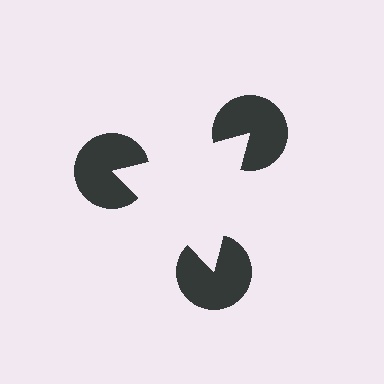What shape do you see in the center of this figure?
An illusory triangle — its edges are inferred from the aligned wedge cuts in the pac-man discs, not physically drawn.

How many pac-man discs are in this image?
There are 3 — one at each vertex of the illusory triangle.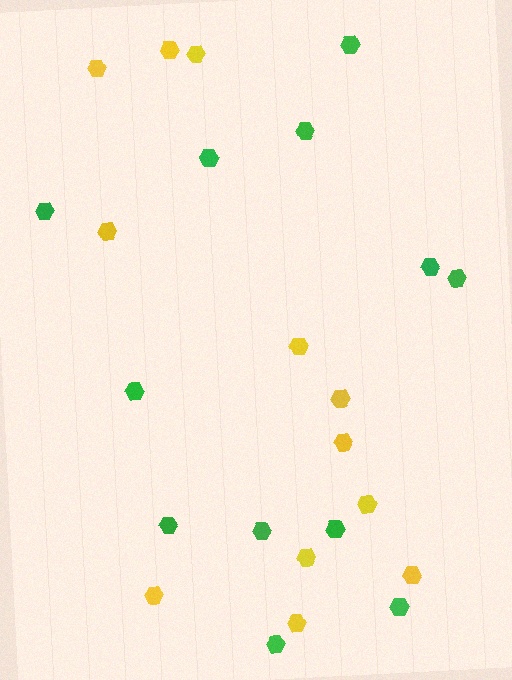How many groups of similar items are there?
There are 2 groups: one group of yellow hexagons (12) and one group of green hexagons (12).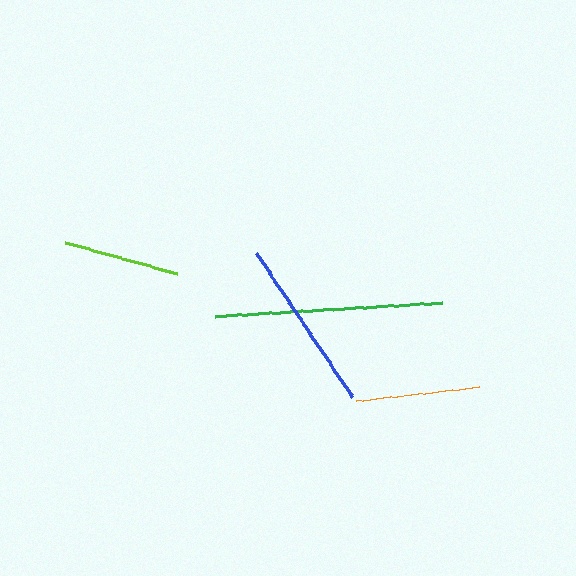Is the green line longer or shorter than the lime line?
The green line is longer than the lime line.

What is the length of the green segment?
The green segment is approximately 227 pixels long.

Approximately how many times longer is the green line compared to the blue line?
The green line is approximately 1.3 times the length of the blue line.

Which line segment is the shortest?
The lime line is the shortest at approximately 116 pixels.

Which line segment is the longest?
The green line is the longest at approximately 227 pixels.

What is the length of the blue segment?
The blue segment is approximately 173 pixels long.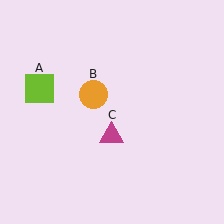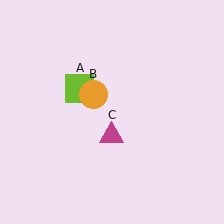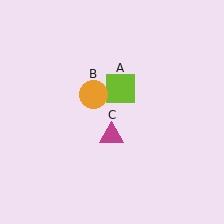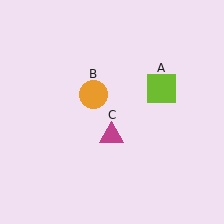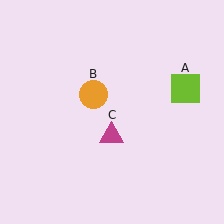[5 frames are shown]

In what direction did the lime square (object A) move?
The lime square (object A) moved right.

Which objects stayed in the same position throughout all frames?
Orange circle (object B) and magenta triangle (object C) remained stationary.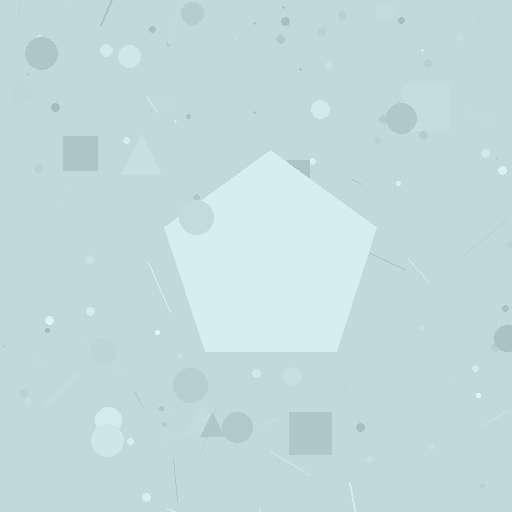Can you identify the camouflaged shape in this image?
The camouflaged shape is a pentagon.